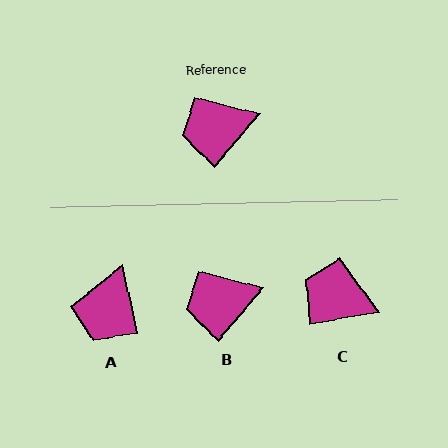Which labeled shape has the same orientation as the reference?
B.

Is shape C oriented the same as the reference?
No, it is off by about 39 degrees.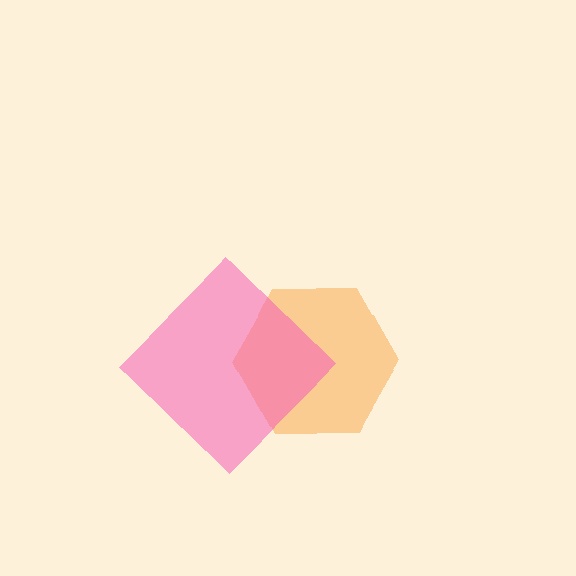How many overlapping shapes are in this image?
There are 2 overlapping shapes in the image.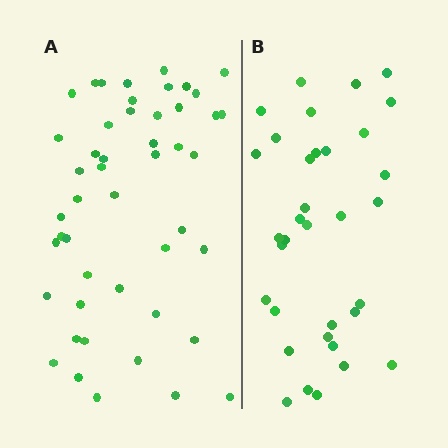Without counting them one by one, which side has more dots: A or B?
Region A (the left region) has more dots.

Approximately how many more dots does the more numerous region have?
Region A has approximately 15 more dots than region B.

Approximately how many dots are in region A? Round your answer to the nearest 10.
About 50 dots. (The exact count is 48, which rounds to 50.)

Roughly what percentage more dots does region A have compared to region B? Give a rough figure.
About 40% more.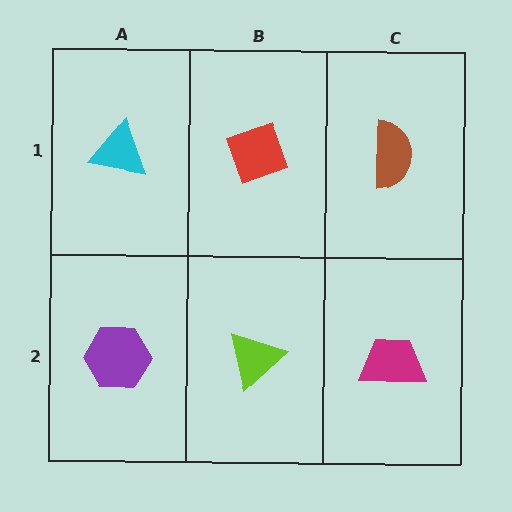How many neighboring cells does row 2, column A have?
2.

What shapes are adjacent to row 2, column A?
A cyan triangle (row 1, column A), a lime triangle (row 2, column B).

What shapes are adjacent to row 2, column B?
A red diamond (row 1, column B), a purple hexagon (row 2, column A), a magenta trapezoid (row 2, column C).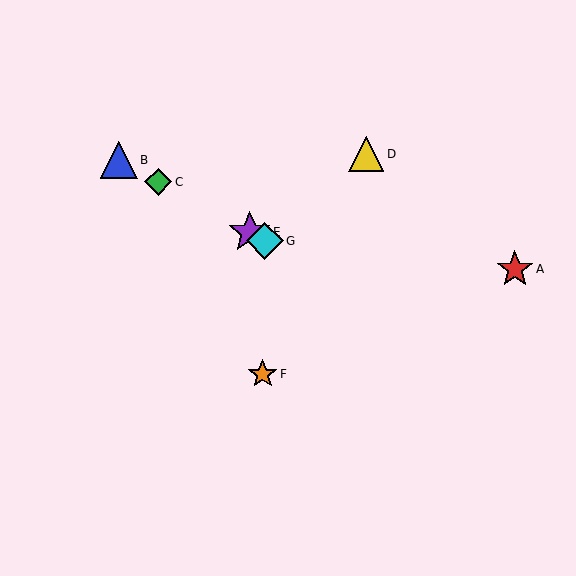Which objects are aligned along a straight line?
Objects B, C, E, G are aligned along a straight line.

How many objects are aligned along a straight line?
4 objects (B, C, E, G) are aligned along a straight line.